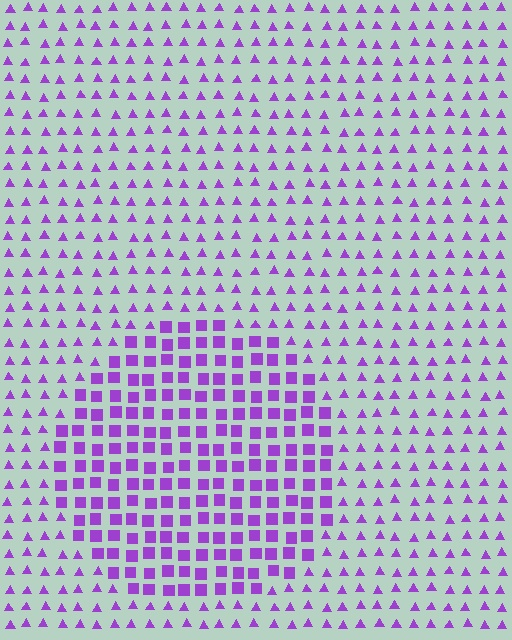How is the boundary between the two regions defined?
The boundary is defined by a change in element shape: squares inside vs. triangles outside. All elements share the same color and spacing.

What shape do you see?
I see a circle.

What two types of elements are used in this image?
The image uses squares inside the circle region and triangles outside it.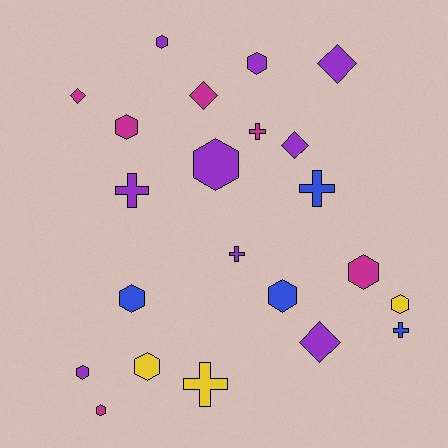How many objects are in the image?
There are 22 objects.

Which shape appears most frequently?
Hexagon, with 11 objects.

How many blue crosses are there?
There are 2 blue crosses.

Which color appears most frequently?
Purple, with 9 objects.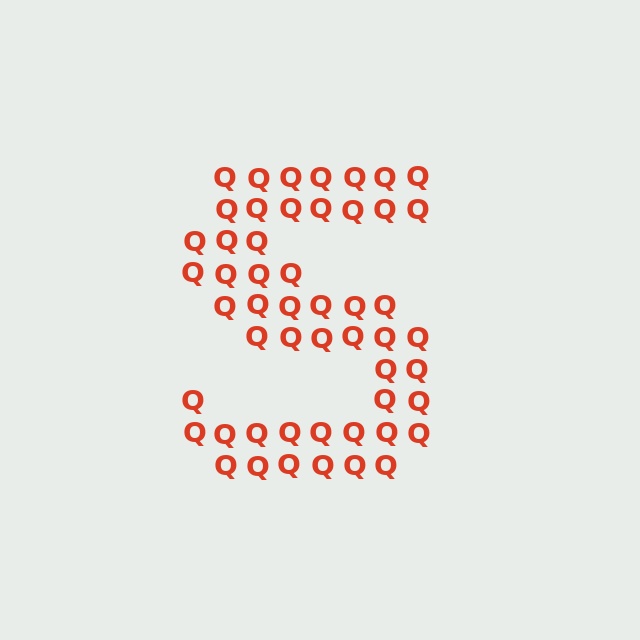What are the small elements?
The small elements are letter Q's.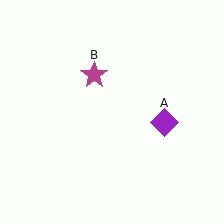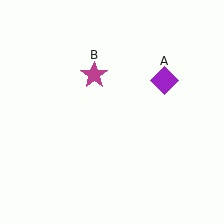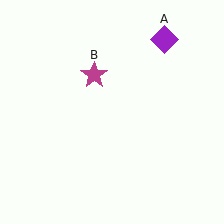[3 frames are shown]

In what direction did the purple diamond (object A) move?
The purple diamond (object A) moved up.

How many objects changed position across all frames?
1 object changed position: purple diamond (object A).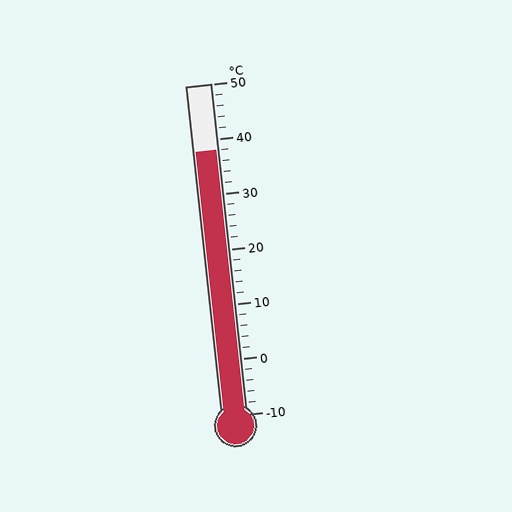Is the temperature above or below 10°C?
The temperature is above 10°C.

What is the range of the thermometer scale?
The thermometer scale ranges from -10°C to 50°C.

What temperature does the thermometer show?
The thermometer shows approximately 38°C.